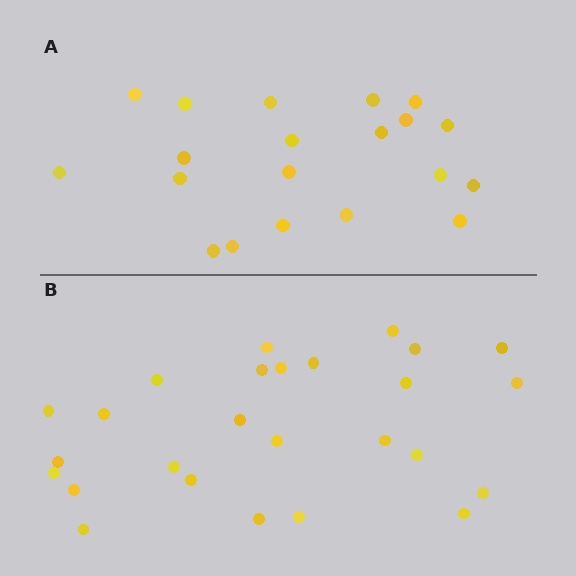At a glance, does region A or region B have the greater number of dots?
Region B (the bottom region) has more dots.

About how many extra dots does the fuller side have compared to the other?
Region B has about 6 more dots than region A.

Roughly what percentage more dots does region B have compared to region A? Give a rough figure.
About 30% more.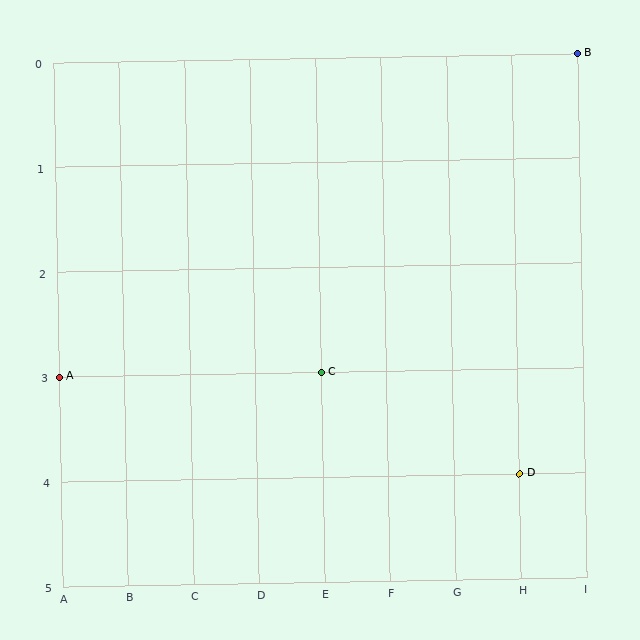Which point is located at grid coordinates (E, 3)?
Point C is at (E, 3).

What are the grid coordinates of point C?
Point C is at grid coordinates (E, 3).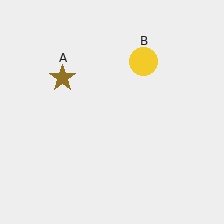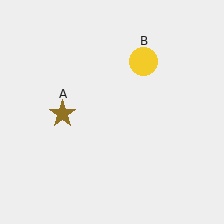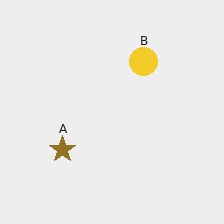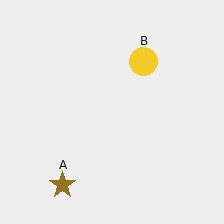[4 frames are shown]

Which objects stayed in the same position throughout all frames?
Yellow circle (object B) remained stationary.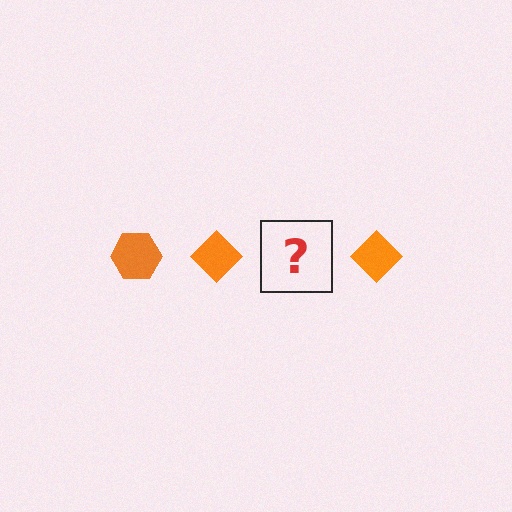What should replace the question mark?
The question mark should be replaced with an orange hexagon.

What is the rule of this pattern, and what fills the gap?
The rule is that the pattern cycles through hexagon, diamond shapes in orange. The gap should be filled with an orange hexagon.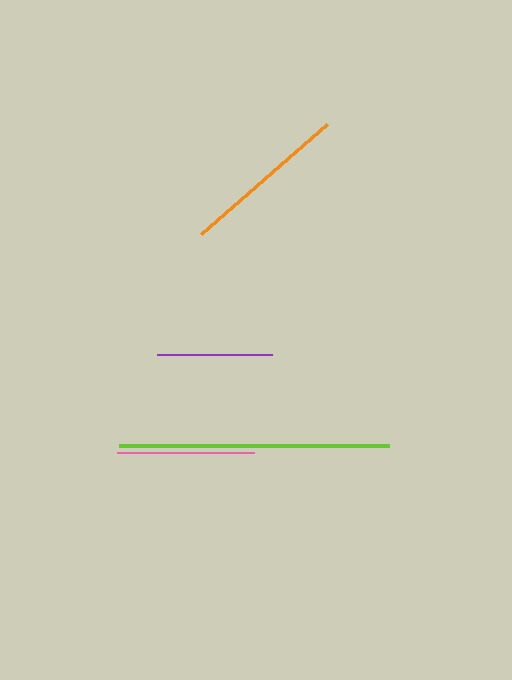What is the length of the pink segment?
The pink segment is approximately 137 pixels long.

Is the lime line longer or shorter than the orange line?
The lime line is longer than the orange line.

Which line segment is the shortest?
The purple line is the shortest at approximately 116 pixels.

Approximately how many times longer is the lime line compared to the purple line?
The lime line is approximately 2.3 times the length of the purple line.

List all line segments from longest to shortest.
From longest to shortest: lime, orange, pink, purple.